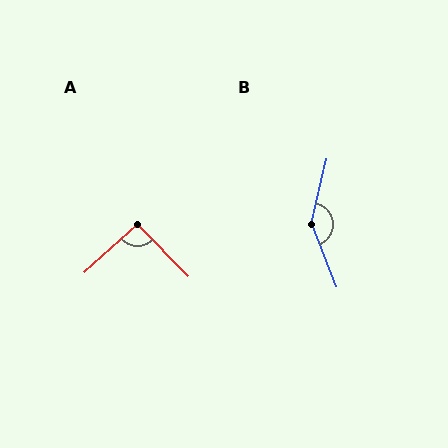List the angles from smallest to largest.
A (93°), B (145°).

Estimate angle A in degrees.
Approximately 93 degrees.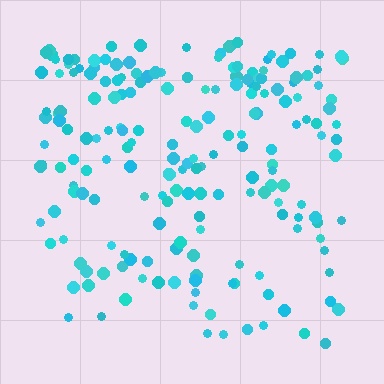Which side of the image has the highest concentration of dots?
The top.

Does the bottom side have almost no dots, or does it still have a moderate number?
Still a moderate number, just noticeably fewer than the top.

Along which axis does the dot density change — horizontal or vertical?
Vertical.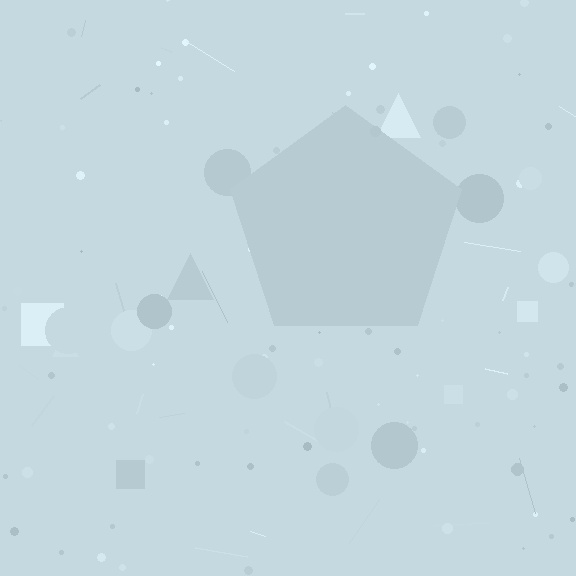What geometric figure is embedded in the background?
A pentagon is embedded in the background.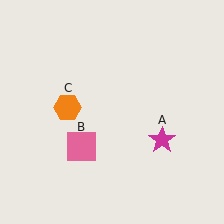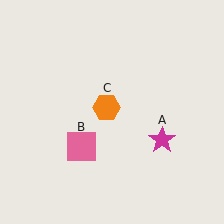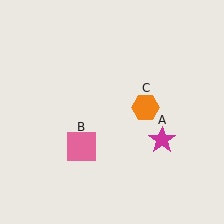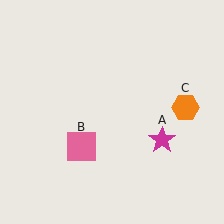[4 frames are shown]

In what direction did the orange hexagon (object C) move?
The orange hexagon (object C) moved right.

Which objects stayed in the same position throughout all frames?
Magenta star (object A) and pink square (object B) remained stationary.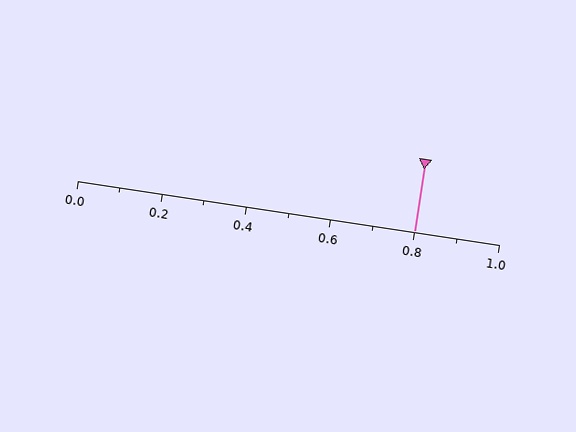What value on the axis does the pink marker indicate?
The marker indicates approximately 0.8.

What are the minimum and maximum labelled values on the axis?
The axis runs from 0.0 to 1.0.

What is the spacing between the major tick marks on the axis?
The major ticks are spaced 0.2 apart.